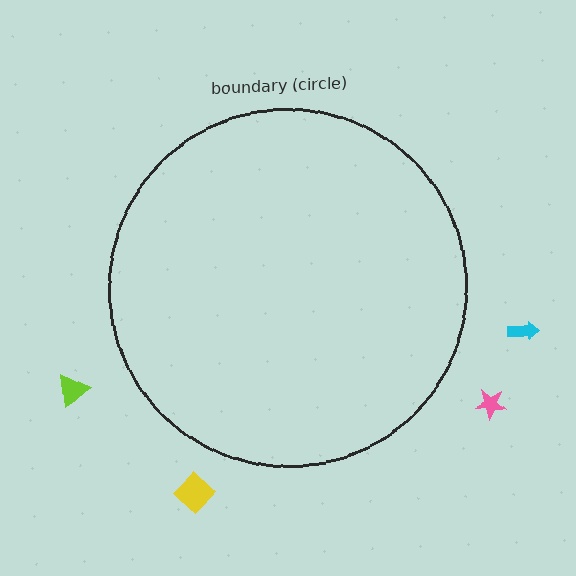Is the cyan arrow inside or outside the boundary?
Outside.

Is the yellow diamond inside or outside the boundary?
Outside.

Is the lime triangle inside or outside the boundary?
Outside.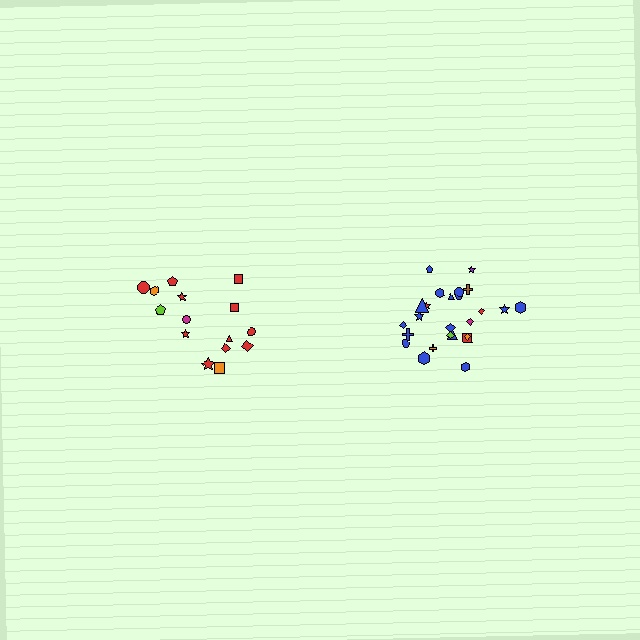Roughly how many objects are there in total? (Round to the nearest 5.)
Roughly 40 objects in total.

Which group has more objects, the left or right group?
The right group.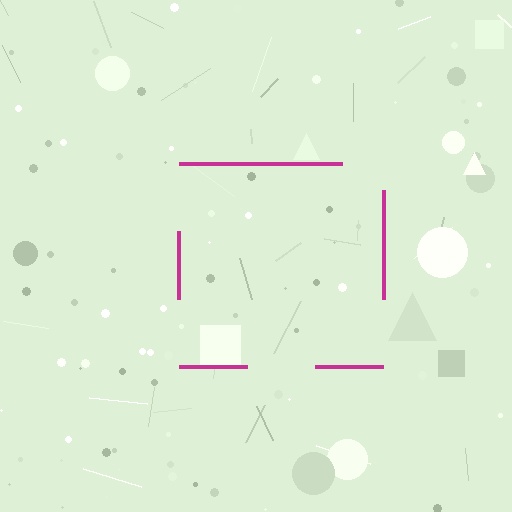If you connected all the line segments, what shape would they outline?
They would outline a square.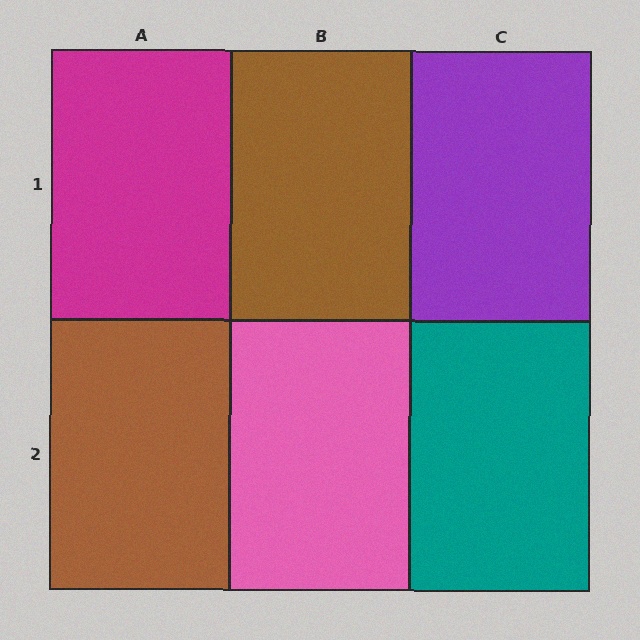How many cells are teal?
1 cell is teal.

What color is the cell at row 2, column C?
Teal.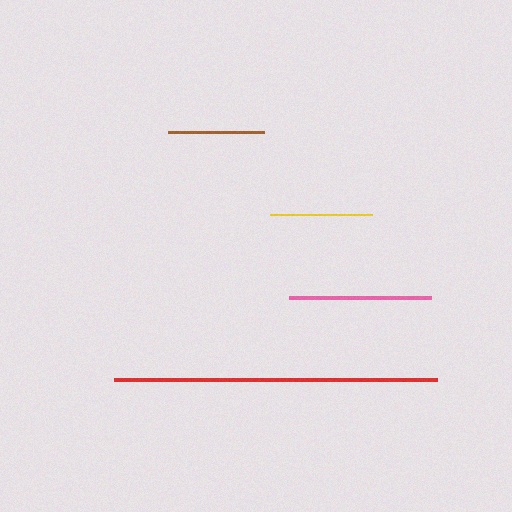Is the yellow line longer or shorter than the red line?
The red line is longer than the yellow line.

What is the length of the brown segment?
The brown segment is approximately 96 pixels long.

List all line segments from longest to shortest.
From longest to shortest: red, pink, yellow, brown.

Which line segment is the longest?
The red line is the longest at approximately 323 pixels.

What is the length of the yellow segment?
The yellow segment is approximately 102 pixels long.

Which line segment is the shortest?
The brown line is the shortest at approximately 96 pixels.